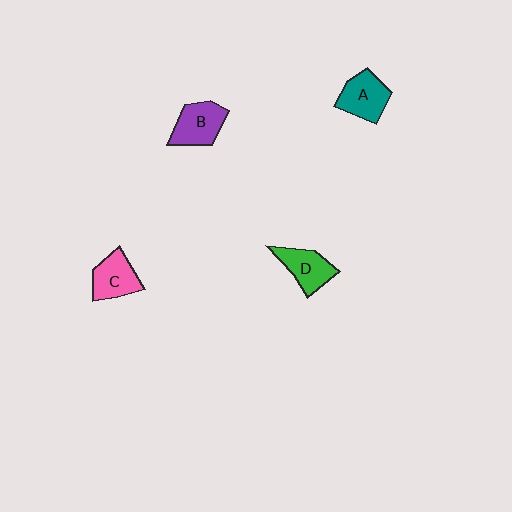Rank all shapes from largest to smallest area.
From largest to smallest: B (purple), A (teal), C (pink), D (green).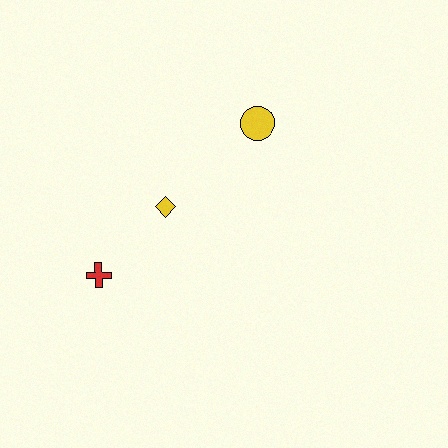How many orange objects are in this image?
There are no orange objects.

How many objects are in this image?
There are 3 objects.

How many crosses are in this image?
There is 1 cross.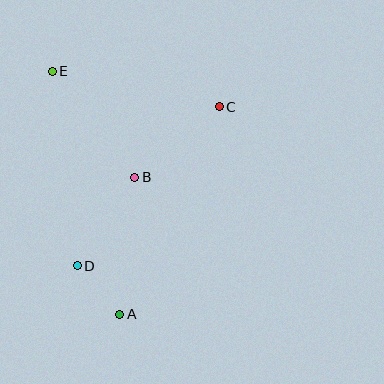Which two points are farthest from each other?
Points A and E are farthest from each other.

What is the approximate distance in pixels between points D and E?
The distance between D and E is approximately 196 pixels.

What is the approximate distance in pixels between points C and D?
The distance between C and D is approximately 213 pixels.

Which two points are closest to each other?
Points A and D are closest to each other.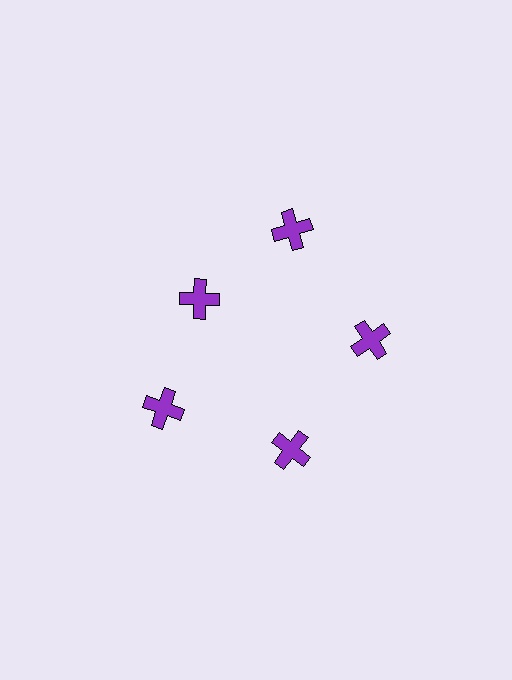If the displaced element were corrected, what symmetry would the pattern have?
It would have 5-fold rotational symmetry — the pattern would map onto itself every 72 degrees.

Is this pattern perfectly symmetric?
No. The 5 purple crosses are arranged in a ring, but one element near the 10 o'clock position is pulled inward toward the center, breaking the 5-fold rotational symmetry.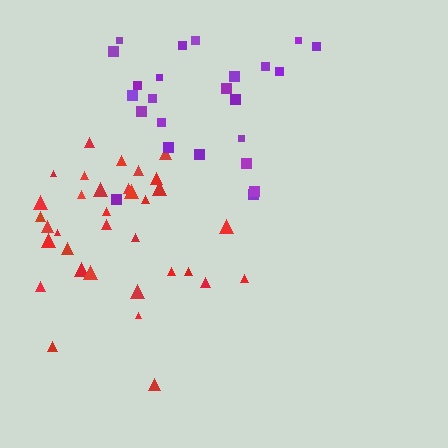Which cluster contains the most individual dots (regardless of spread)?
Red (34).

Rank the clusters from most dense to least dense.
red, purple.